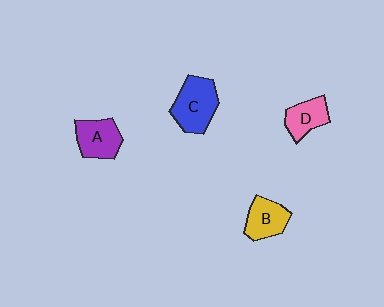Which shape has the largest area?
Shape C (blue).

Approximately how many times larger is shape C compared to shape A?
Approximately 1.3 times.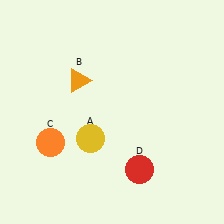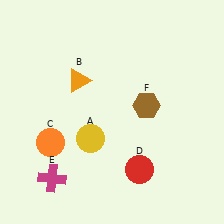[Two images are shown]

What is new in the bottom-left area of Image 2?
A magenta cross (E) was added in the bottom-left area of Image 2.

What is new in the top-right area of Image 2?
A brown hexagon (F) was added in the top-right area of Image 2.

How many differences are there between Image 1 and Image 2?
There are 2 differences between the two images.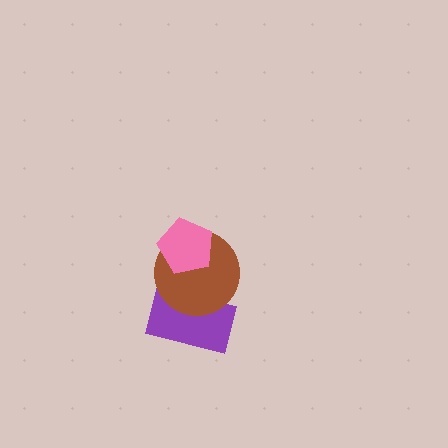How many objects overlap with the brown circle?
2 objects overlap with the brown circle.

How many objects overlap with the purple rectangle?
1 object overlaps with the purple rectangle.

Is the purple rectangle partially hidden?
Yes, it is partially covered by another shape.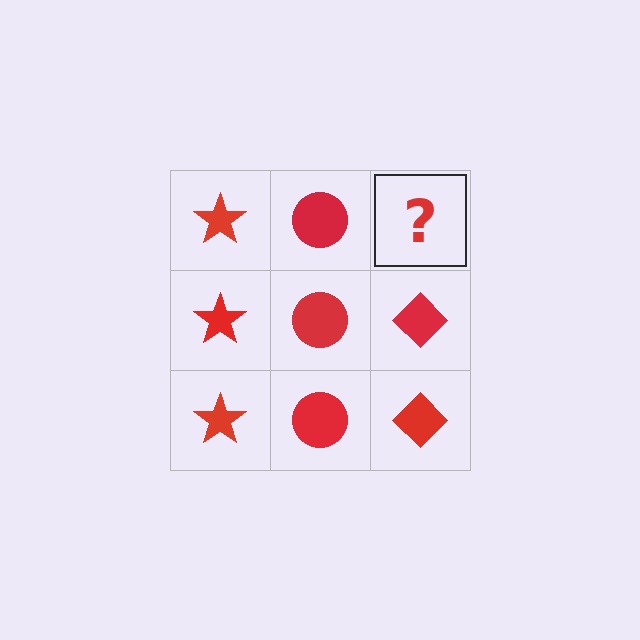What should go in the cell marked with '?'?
The missing cell should contain a red diamond.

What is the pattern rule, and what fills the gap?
The rule is that each column has a consistent shape. The gap should be filled with a red diamond.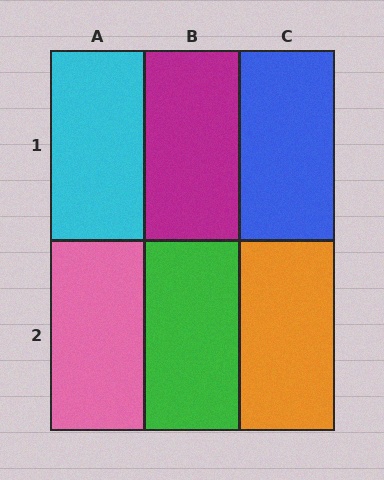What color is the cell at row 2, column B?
Green.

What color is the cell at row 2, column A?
Pink.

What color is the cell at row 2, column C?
Orange.